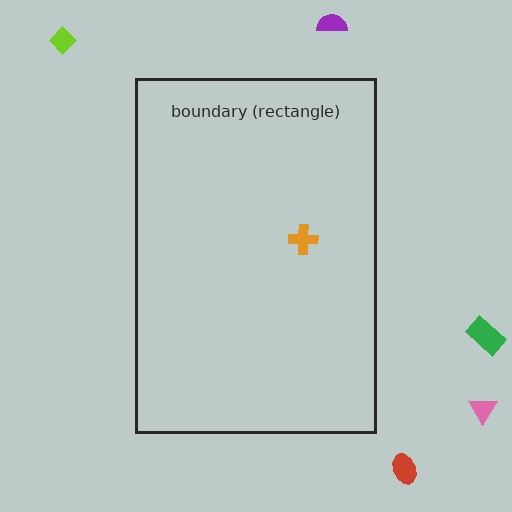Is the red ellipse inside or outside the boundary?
Outside.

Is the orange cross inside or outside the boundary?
Inside.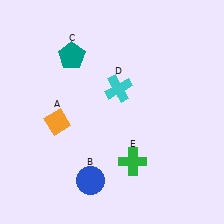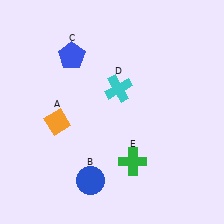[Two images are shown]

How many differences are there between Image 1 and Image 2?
There is 1 difference between the two images.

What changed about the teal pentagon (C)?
In Image 1, C is teal. In Image 2, it changed to blue.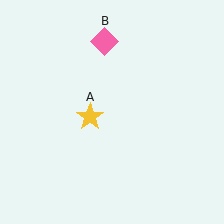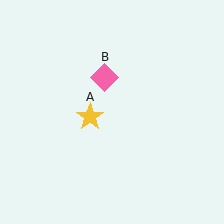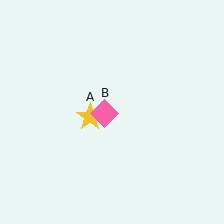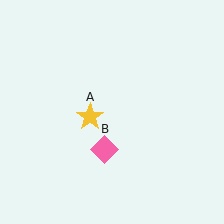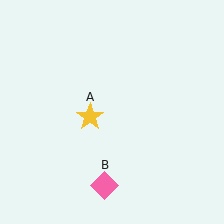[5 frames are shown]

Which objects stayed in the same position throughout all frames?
Yellow star (object A) remained stationary.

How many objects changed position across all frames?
1 object changed position: pink diamond (object B).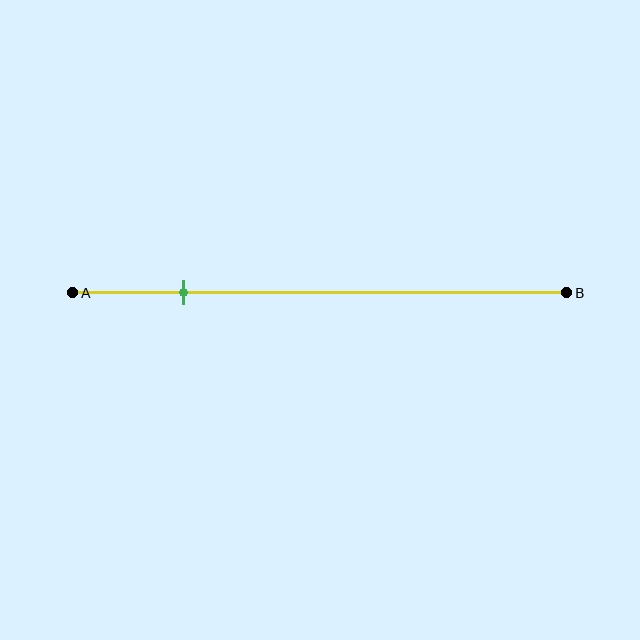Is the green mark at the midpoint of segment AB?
No, the mark is at about 25% from A, not at the 50% midpoint.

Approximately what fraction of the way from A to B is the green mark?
The green mark is approximately 25% of the way from A to B.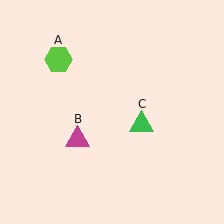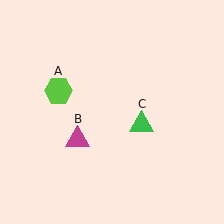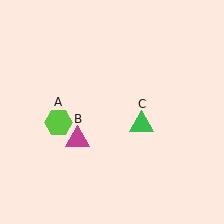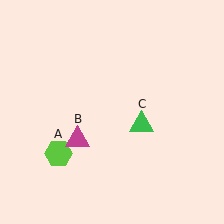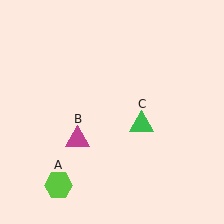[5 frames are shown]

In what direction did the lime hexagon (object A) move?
The lime hexagon (object A) moved down.